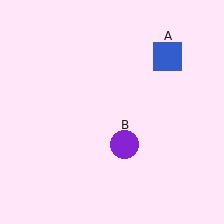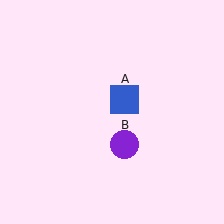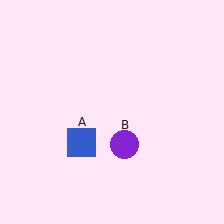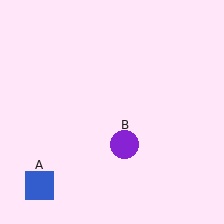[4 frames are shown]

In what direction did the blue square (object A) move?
The blue square (object A) moved down and to the left.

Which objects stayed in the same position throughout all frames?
Purple circle (object B) remained stationary.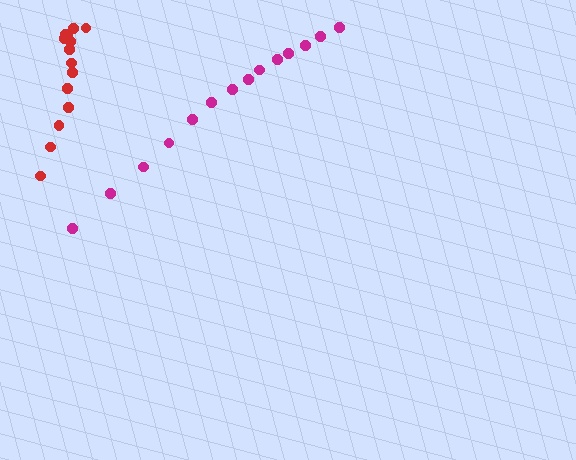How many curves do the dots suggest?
There are 2 distinct paths.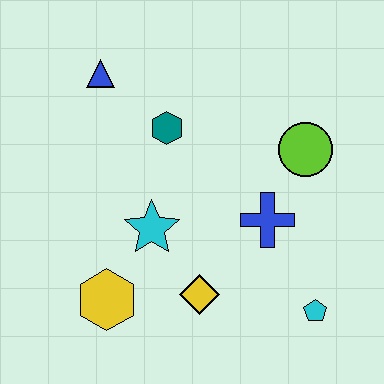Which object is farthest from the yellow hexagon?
The lime circle is farthest from the yellow hexagon.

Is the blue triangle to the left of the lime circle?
Yes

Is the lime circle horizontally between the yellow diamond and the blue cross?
No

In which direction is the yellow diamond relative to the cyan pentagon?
The yellow diamond is to the left of the cyan pentagon.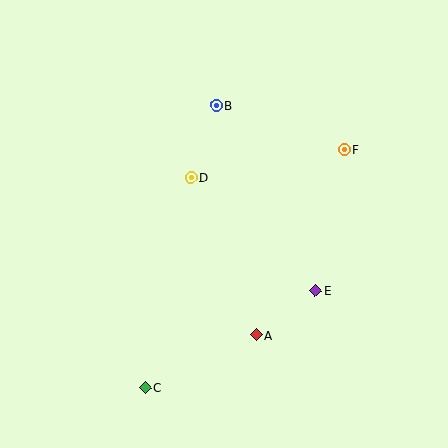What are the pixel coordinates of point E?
Point E is at (316, 290).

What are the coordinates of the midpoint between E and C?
The midpoint between E and C is at (231, 339).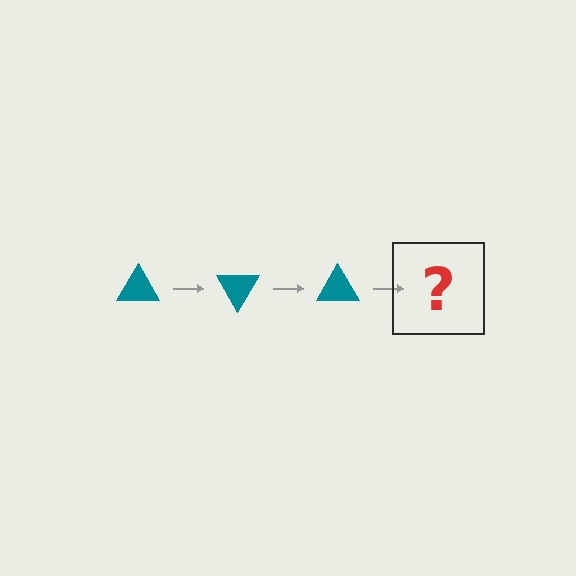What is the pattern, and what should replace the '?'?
The pattern is that the triangle rotates 60 degrees each step. The '?' should be a teal triangle rotated 180 degrees.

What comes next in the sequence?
The next element should be a teal triangle rotated 180 degrees.